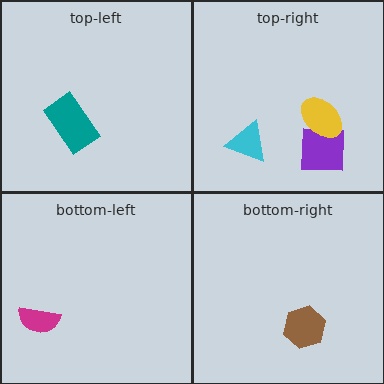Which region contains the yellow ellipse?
The top-right region.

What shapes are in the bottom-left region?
The magenta semicircle.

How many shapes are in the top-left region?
1.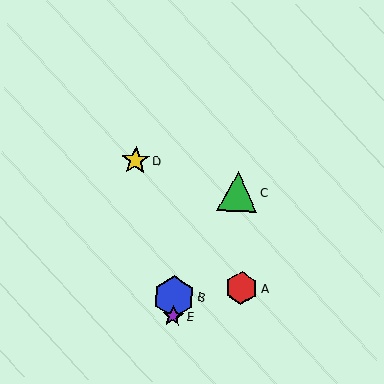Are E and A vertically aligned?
No, E is at x≈173 and A is at x≈241.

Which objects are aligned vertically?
Objects B, E are aligned vertically.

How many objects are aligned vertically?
2 objects (B, E) are aligned vertically.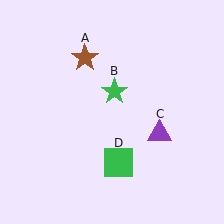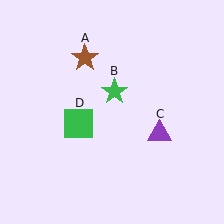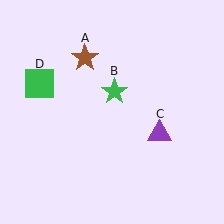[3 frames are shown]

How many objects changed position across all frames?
1 object changed position: green square (object D).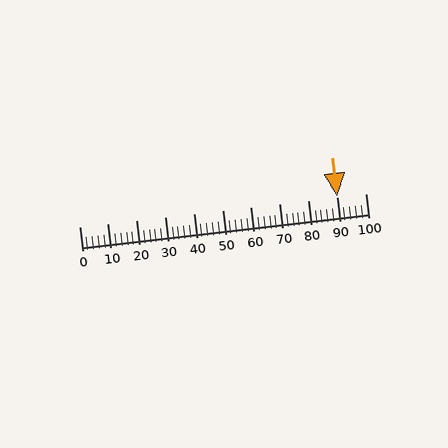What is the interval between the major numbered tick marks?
The major tick marks are spaced 10 units apart.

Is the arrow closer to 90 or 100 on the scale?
The arrow is closer to 90.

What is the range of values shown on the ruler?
The ruler shows values from 0 to 100.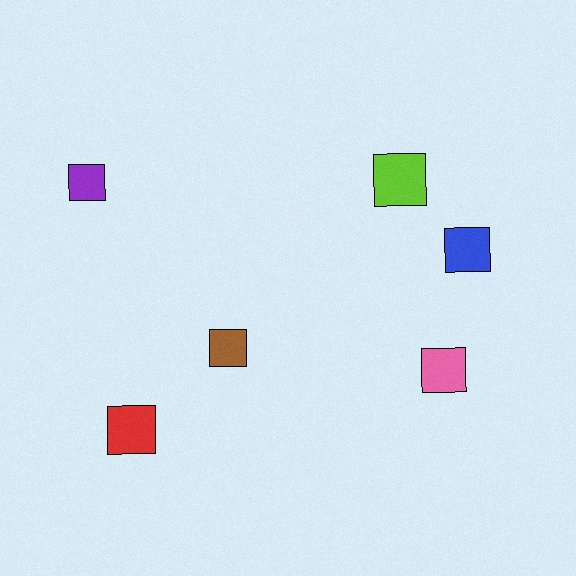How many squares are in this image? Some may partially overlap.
There are 6 squares.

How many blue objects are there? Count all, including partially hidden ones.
There is 1 blue object.